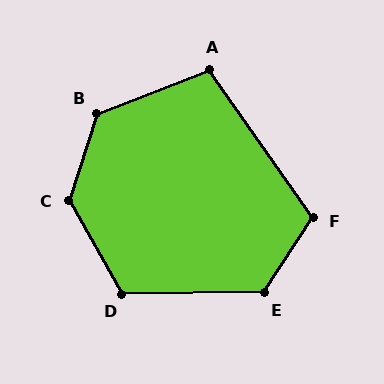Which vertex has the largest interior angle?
C, at approximately 132 degrees.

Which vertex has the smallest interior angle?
A, at approximately 104 degrees.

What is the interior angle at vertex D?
Approximately 119 degrees (obtuse).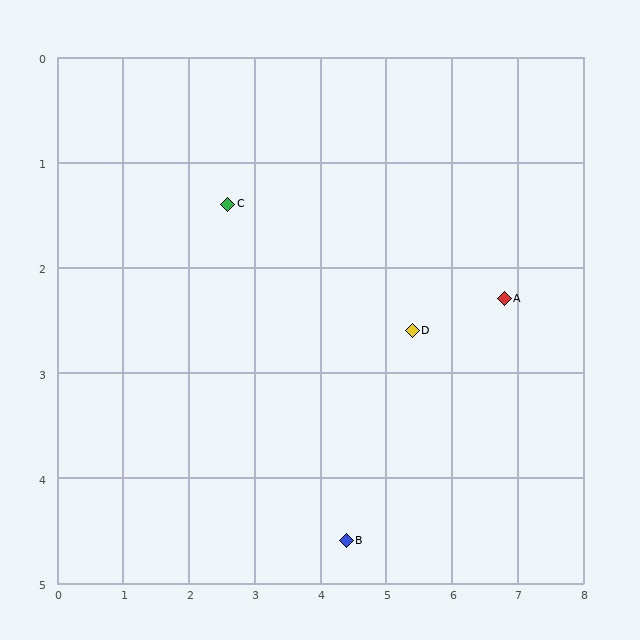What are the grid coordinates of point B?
Point B is at approximately (4.4, 4.6).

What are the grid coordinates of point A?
Point A is at approximately (6.8, 2.3).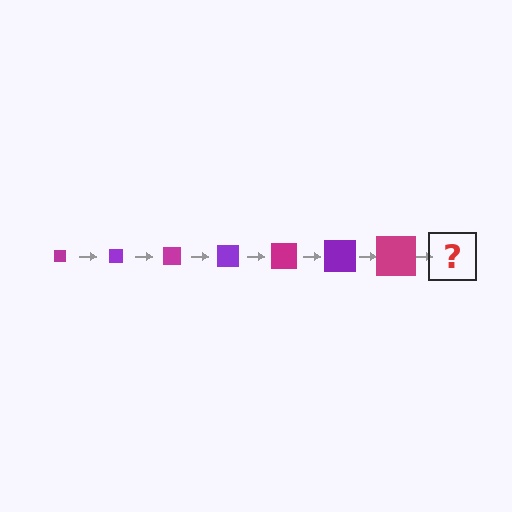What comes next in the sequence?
The next element should be a purple square, larger than the previous one.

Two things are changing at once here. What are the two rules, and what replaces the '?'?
The two rules are that the square grows larger each step and the color cycles through magenta and purple. The '?' should be a purple square, larger than the previous one.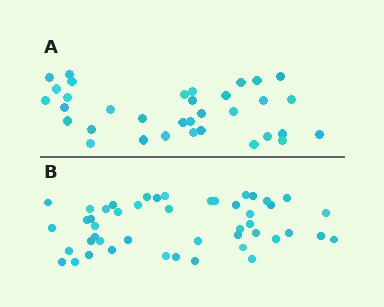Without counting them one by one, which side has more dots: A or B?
Region B (the bottom region) has more dots.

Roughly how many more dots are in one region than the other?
Region B has approximately 15 more dots than region A.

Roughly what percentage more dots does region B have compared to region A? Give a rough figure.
About 40% more.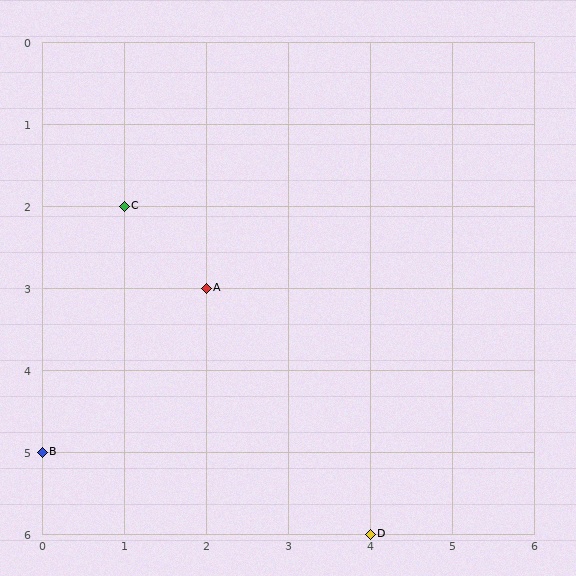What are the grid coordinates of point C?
Point C is at grid coordinates (1, 2).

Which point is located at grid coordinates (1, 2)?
Point C is at (1, 2).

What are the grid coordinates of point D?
Point D is at grid coordinates (4, 6).